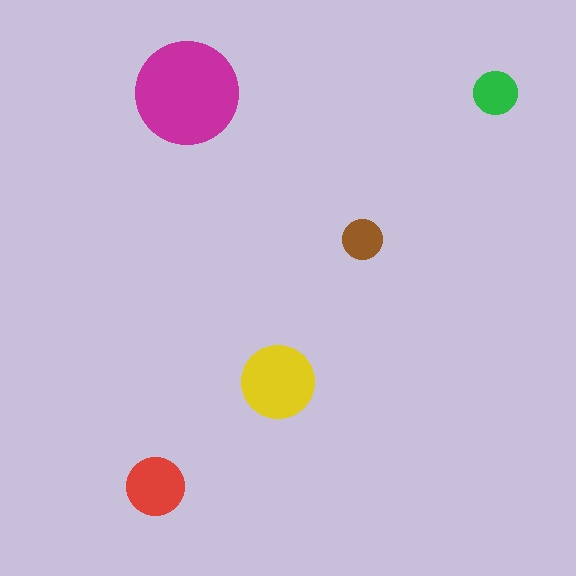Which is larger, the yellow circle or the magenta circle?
The magenta one.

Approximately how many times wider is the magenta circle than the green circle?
About 2.5 times wider.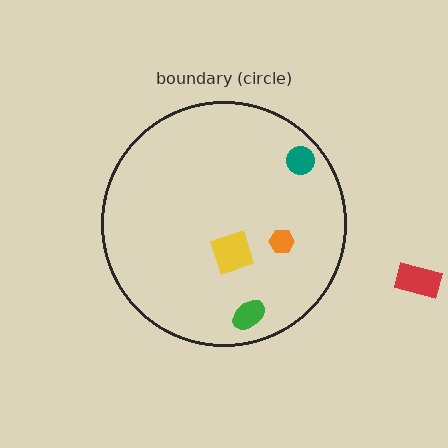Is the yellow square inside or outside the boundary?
Inside.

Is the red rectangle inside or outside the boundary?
Outside.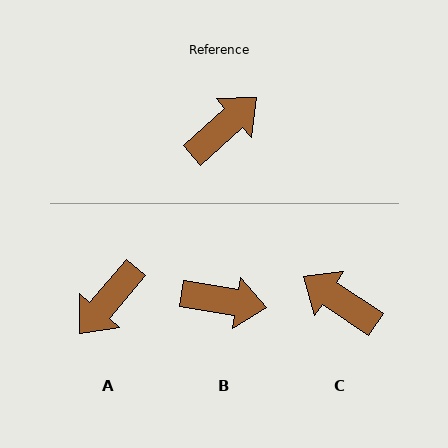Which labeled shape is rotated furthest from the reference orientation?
A, about 172 degrees away.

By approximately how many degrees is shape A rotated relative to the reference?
Approximately 172 degrees clockwise.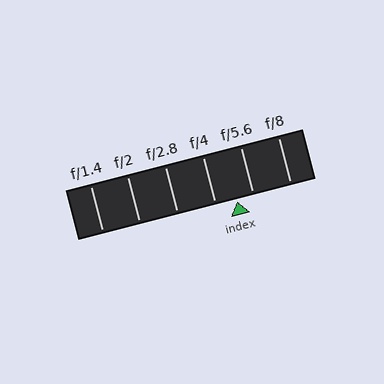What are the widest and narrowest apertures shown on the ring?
The widest aperture shown is f/1.4 and the narrowest is f/8.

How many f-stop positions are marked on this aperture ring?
There are 6 f-stop positions marked.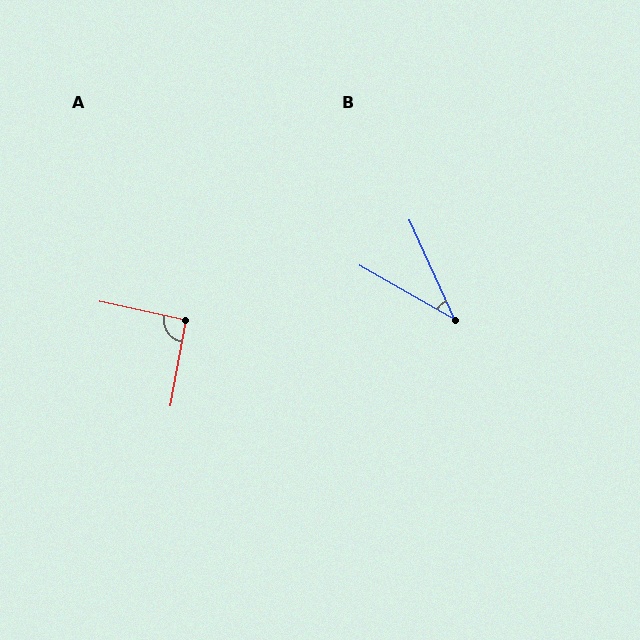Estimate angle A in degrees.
Approximately 92 degrees.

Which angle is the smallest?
B, at approximately 36 degrees.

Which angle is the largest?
A, at approximately 92 degrees.